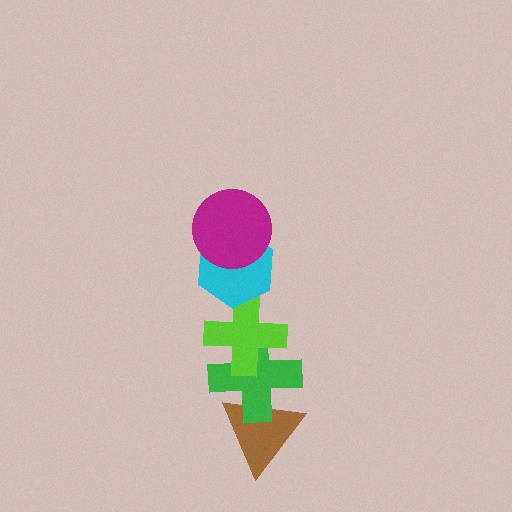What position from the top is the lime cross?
The lime cross is 3rd from the top.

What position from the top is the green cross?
The green cross is 4th from the top.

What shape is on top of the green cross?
The lime cross is on top of the green cross.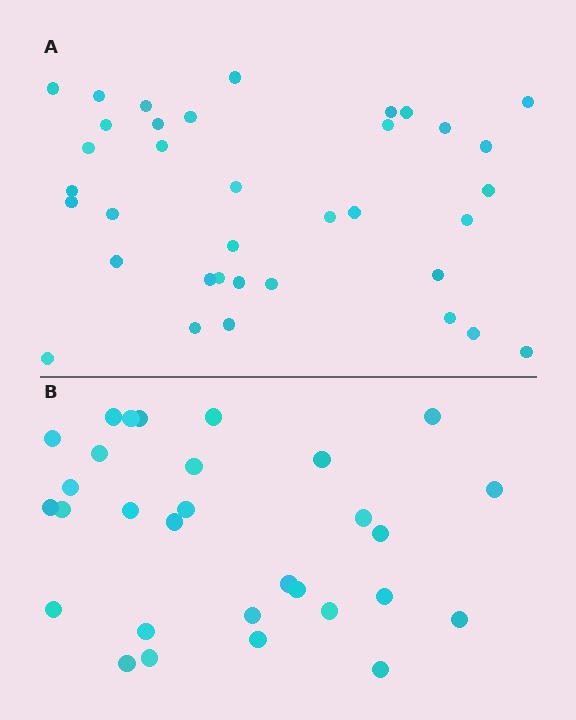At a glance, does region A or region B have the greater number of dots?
Region A (the top region) has more dots.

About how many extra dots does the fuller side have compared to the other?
Region A has about 6 more dots than region B.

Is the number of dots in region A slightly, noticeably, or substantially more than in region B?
Region A has only slightly more — the two regions are fairly close. The ratio is roughly 1.2 to 1.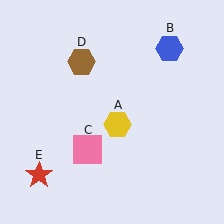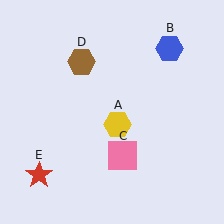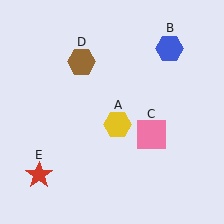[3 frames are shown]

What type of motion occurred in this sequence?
The pink square (object C) rotated counterclockwise around the center of the scene.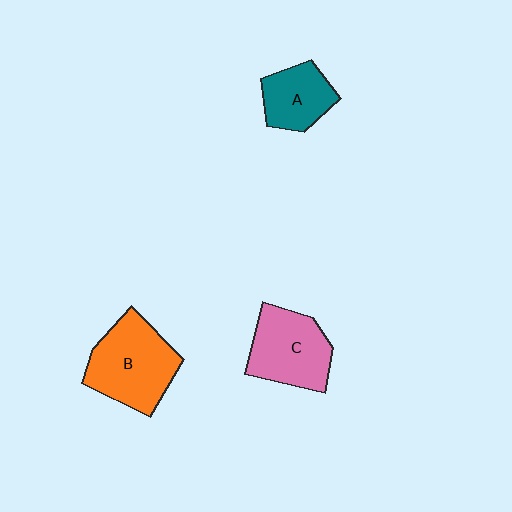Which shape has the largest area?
Shape B (orange).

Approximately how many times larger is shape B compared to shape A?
Approximately 1.7 times.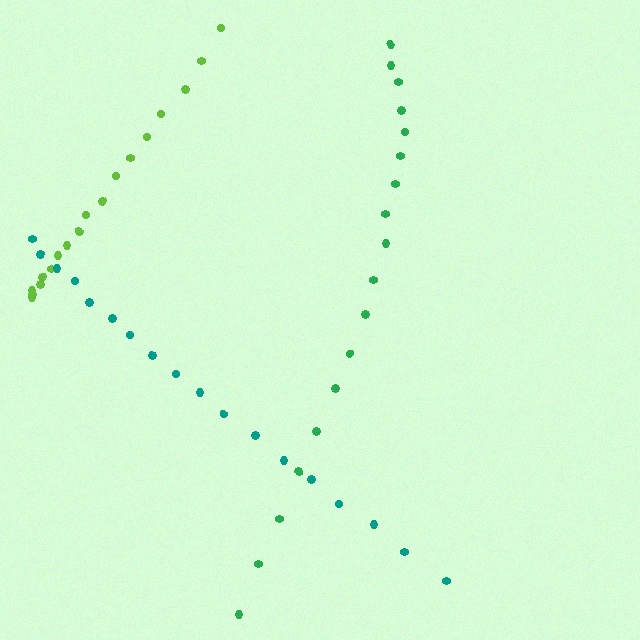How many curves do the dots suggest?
There are 3 distinct paths.